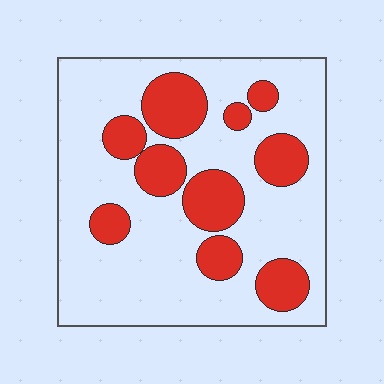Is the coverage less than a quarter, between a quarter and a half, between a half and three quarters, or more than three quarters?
Between a quarter and a half.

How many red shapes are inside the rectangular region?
10.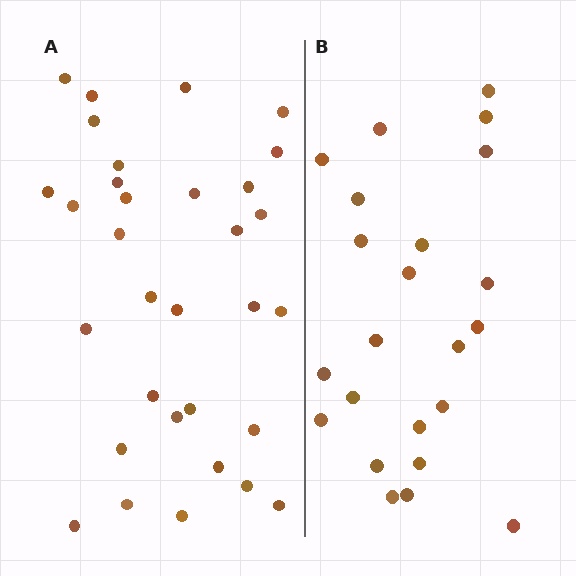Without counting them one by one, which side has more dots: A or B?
Region A (the left region) has more dots.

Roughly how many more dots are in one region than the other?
Region A has roughly 8 or so more dots than region B.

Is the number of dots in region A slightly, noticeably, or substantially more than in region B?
Region A has noticeably more, but not dramatically so. The ratio is roughly 1.4 to 1.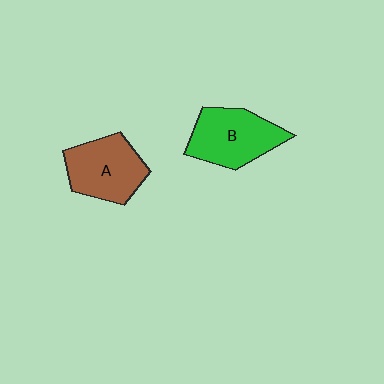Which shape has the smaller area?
Shape A (brown).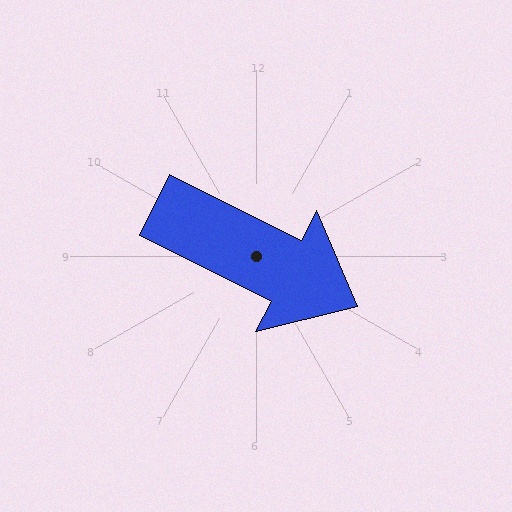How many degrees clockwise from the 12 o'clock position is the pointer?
Approximately 117 degrees.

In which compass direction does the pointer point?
Southeast.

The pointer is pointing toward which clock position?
Roughly 4 o'clock.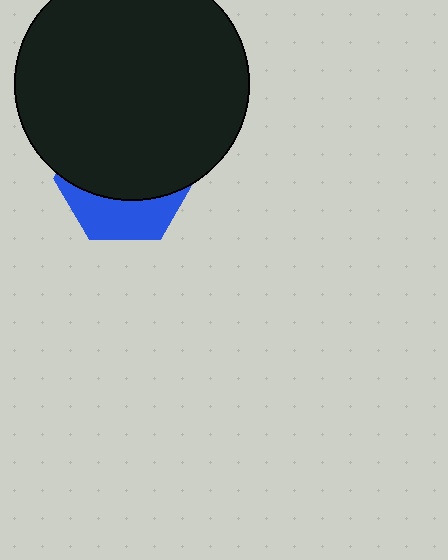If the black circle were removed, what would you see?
You would see the complete blue hexagon.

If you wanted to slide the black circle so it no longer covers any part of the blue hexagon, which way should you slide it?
Slide it up — that is the most direct way to separate the two shapes.